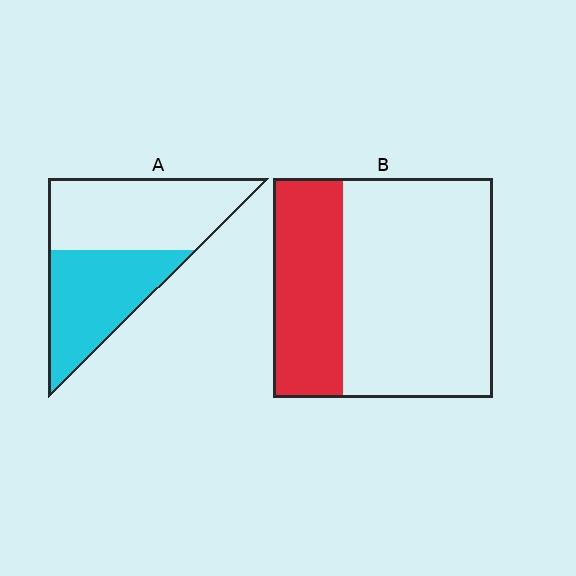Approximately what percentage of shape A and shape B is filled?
A is approximately 45% and B is approximately 30%.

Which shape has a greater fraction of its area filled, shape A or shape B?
Shape A.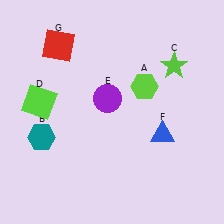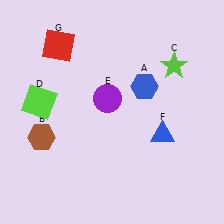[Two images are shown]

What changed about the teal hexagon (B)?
In Image 1, B is teal. In Image 2, it changed to brown.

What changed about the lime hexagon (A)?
In Image 1, A is lime. In Image 2, it changed to blue.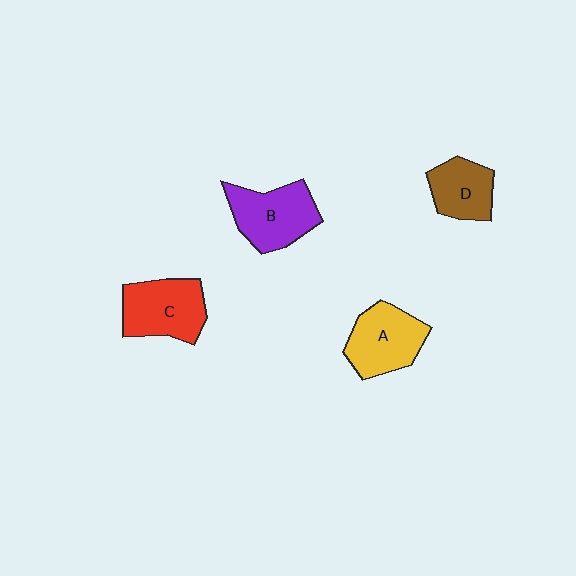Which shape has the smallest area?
Shape D (brown).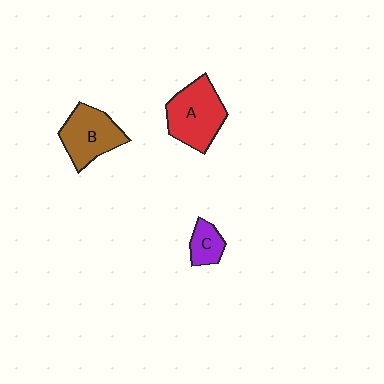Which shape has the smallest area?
Shape C (purple).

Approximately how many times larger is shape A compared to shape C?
Approximately 2.5 times.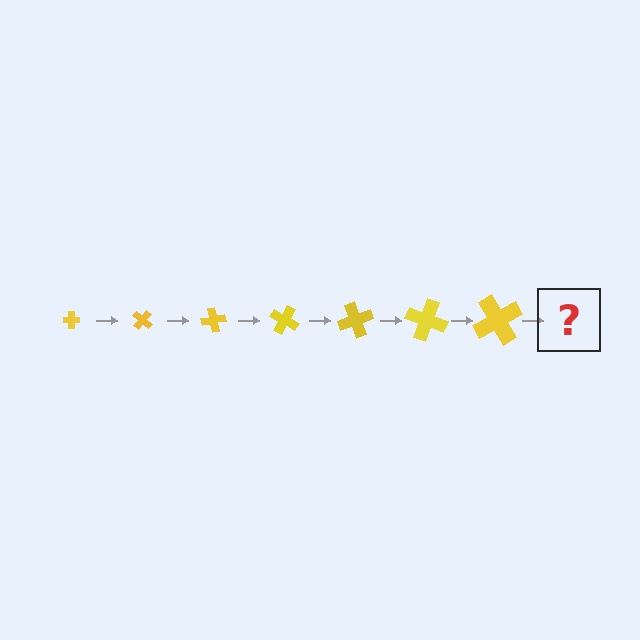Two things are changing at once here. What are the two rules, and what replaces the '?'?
The two rules are that the cross grows larger each step and it rotates 40 degrees each step. The '?' should be a cross, larger than the previous one and rotated 280 degrees from the start.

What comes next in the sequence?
The next element should be a cross, larger than the previous one and rotated 280 degrees from the start.